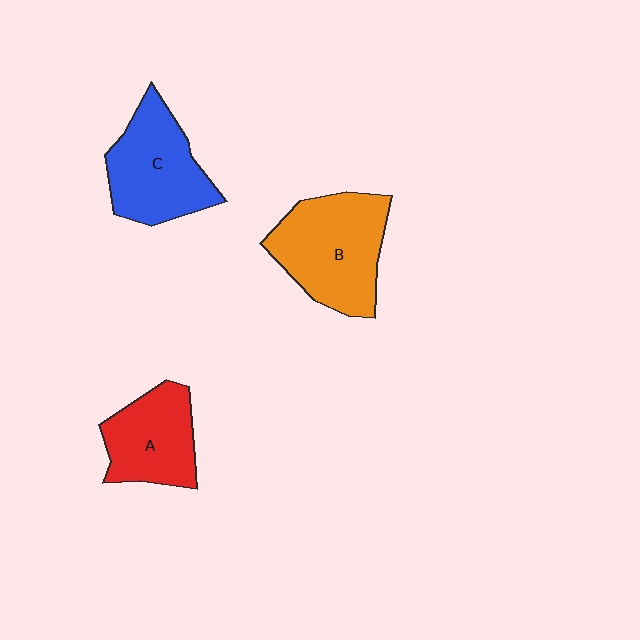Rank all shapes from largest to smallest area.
From largest to smallest: B (orange), C (blue), A (red).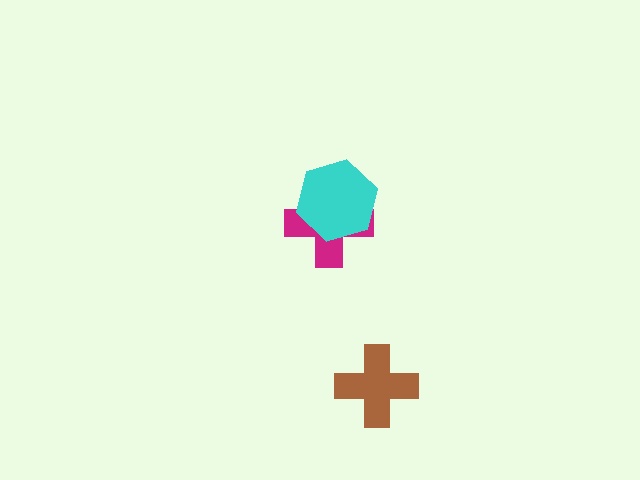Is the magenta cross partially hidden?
Yes, it is partially covered by another shape.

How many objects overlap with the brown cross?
0 objects overlap with the brown cross.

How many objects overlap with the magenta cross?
1 object overlaps with the magenta cross.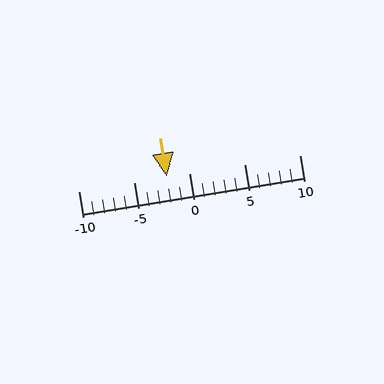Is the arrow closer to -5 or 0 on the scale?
The arrow is closer to 0.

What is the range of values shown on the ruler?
The ruler shows values from -10 to 10.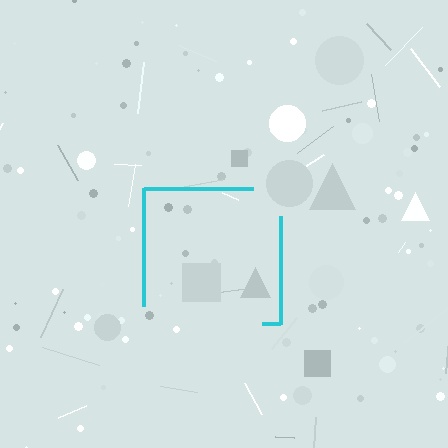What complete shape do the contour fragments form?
The contour fragments form a square.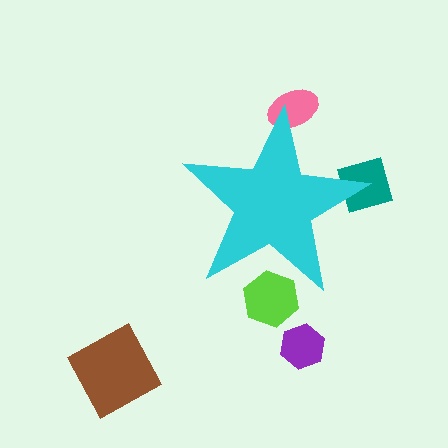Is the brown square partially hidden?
No, the brown square is fully visible.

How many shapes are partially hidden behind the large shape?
3 shapes are partially hidden.